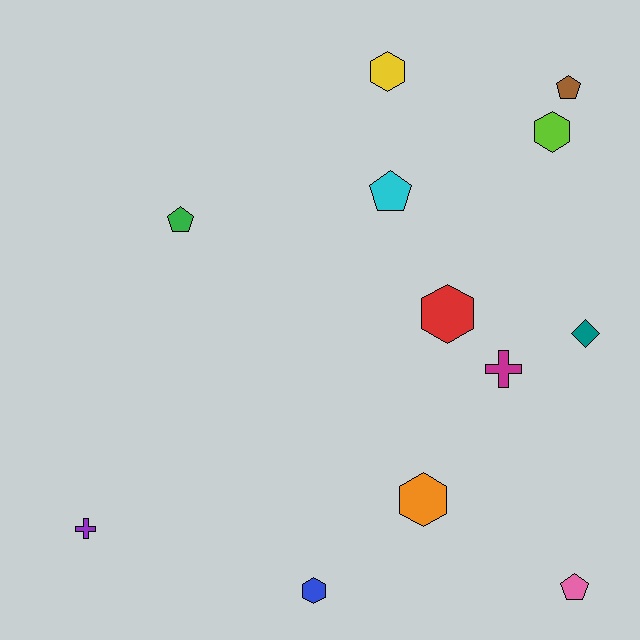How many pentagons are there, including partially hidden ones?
There are 4 pentagons.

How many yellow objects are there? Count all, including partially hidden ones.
There is 1 yellow object.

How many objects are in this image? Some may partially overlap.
There are 12 objects.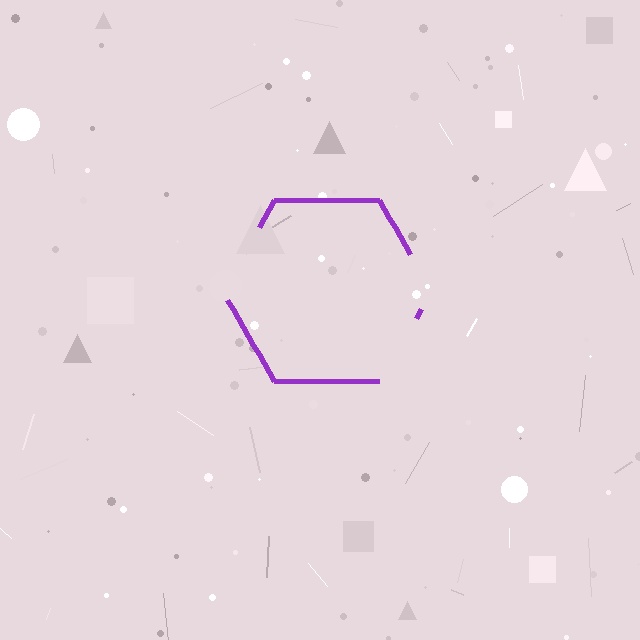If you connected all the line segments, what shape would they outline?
They would outline a hexagon.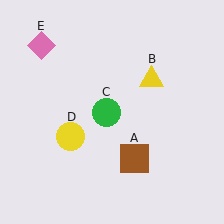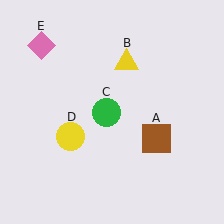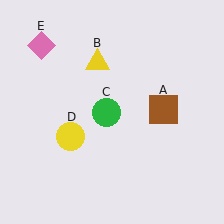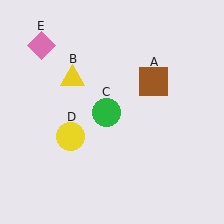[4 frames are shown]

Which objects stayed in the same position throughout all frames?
Green circle (object C) and yellow circle (object D) and pink diamond (object E) remained stationary.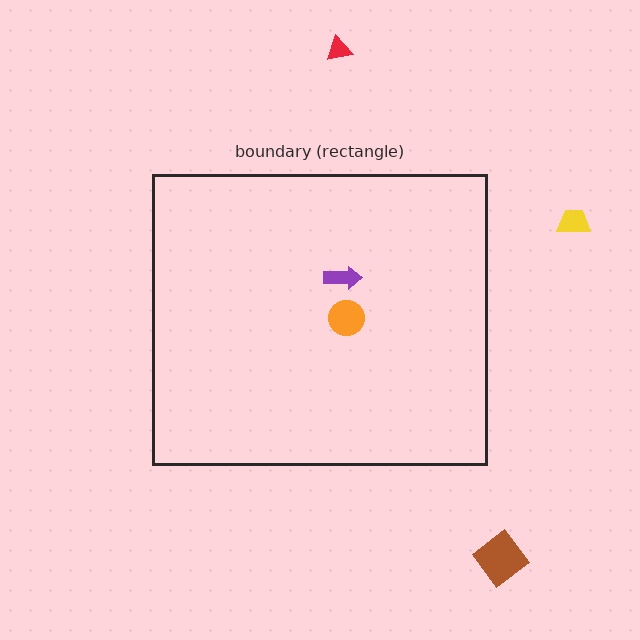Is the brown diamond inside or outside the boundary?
Outside.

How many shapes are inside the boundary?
2 inside, 3 outside.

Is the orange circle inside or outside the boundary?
Inside.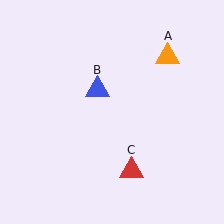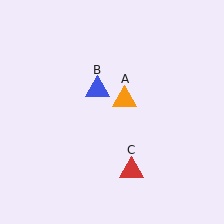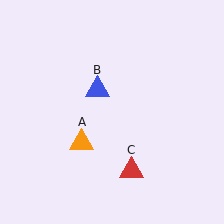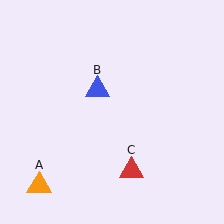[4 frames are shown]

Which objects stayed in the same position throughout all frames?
Blue triangle (object B) and red triangle (object C) remained stationary.